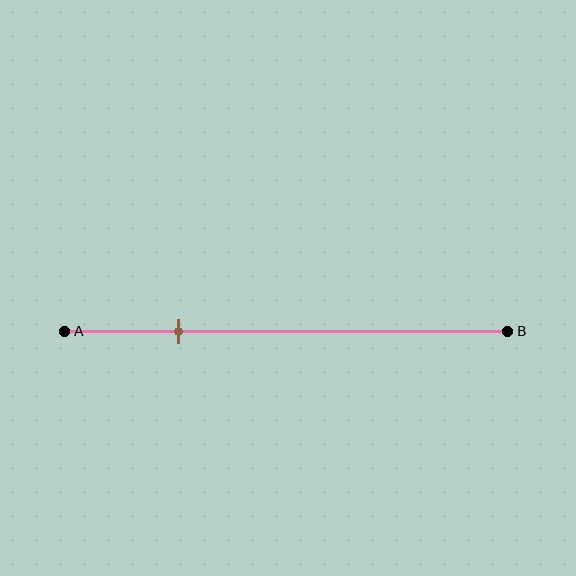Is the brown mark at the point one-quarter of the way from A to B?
Yes, the mark is approximately at the one-quarter point.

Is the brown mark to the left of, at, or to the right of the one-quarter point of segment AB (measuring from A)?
The brown mark is approximately at the one-quarter point of segment AB.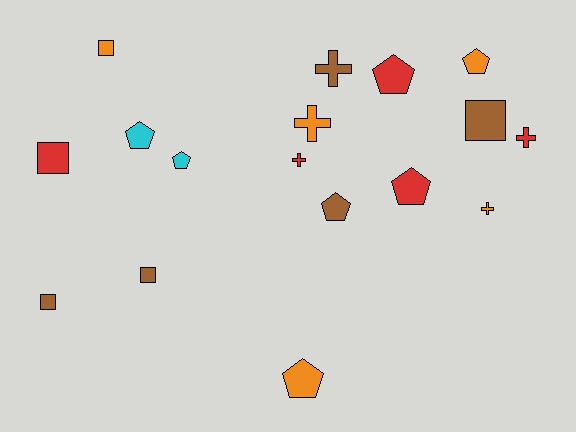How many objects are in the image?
There are 17 objects.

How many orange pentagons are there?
There are 2 orange pentagons.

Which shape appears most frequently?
Pentagon, with 7 objects.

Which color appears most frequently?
Red, with 5 objects.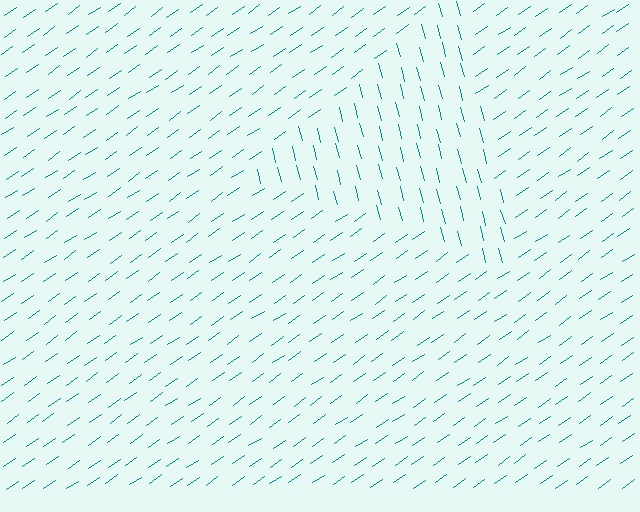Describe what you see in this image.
The image is filled with small teal line segments. A triangle region in the image has lines oriented differently from the surrounding lines, creating a visible texture boundary.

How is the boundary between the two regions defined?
The boundary is defined purely by a change in line orientation (approximately 70 degrees difference). All lines are the same color and thickness.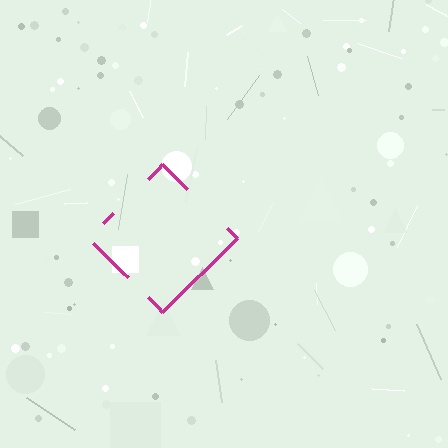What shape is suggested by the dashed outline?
The dashed outline suggests a diamond.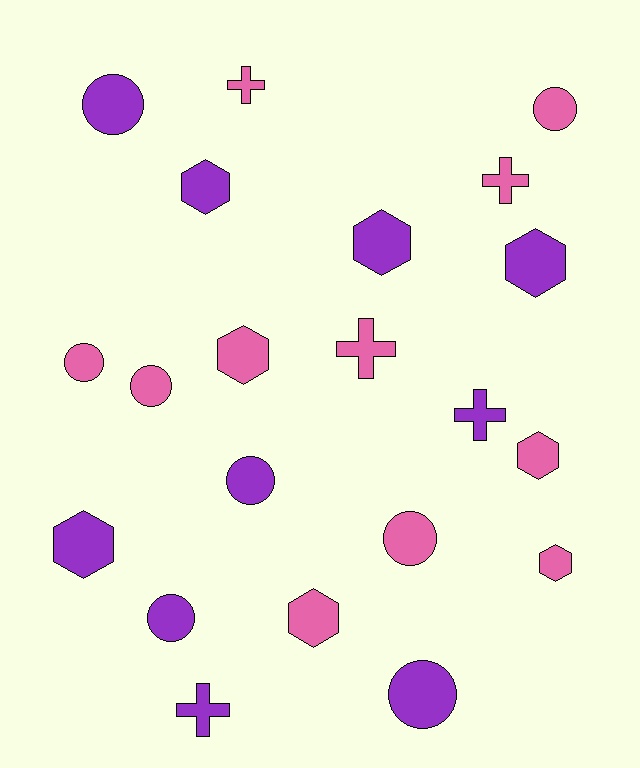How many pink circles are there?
There are 4 pink circles.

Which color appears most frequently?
Pink, with 11 objects.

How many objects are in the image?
There are 21 objects.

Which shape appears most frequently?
Circle, with 8 objects.